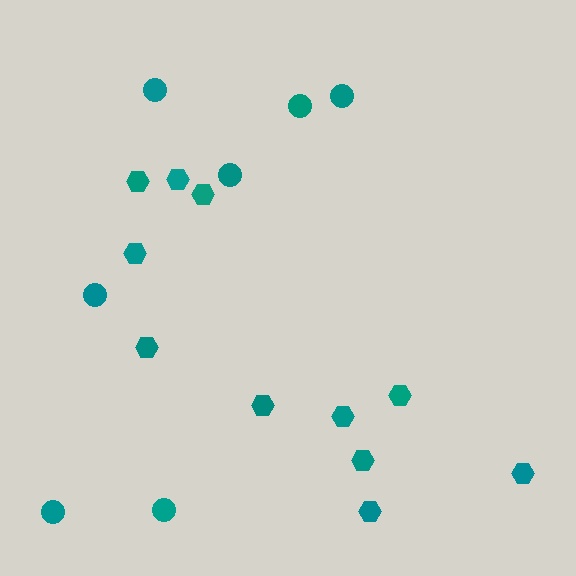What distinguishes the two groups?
There are 2 groups: one group of circles (7) and one group of hexagons (11).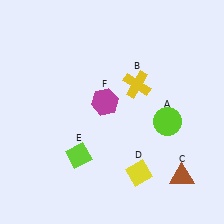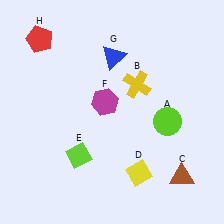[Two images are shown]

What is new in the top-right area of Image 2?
A blue triangle (G) was added in the top-right area of Image 2.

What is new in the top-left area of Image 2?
A red pentagon (H) was added in the top-left area of Image 2.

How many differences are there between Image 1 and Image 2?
There are 2 differences between the two images.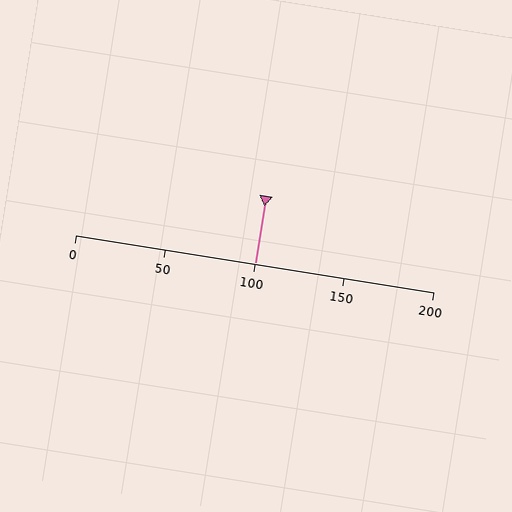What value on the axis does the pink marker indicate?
The marker indicates approximately 100.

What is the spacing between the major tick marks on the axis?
The major ticks are spaced 50 apart.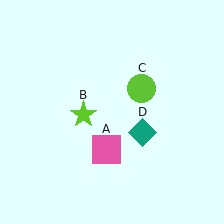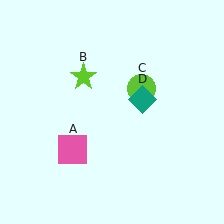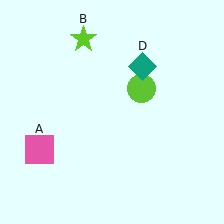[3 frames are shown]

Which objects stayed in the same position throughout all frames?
Lime circle (object C) remained stationary.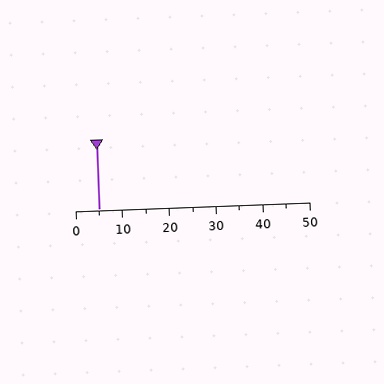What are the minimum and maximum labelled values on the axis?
The axis runs from 0 to 50.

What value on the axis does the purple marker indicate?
The marker indicates approximately 5.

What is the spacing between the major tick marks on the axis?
The major ticks are spaced 10 apart.